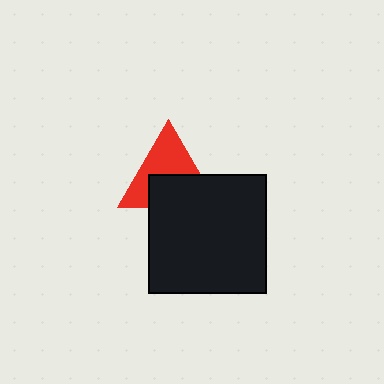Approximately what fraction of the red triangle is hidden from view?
Roughly 47% of the red triangle is hidden behind the black square.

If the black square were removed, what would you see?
You would see the complete red triangle.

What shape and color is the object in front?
The object in front is a black square.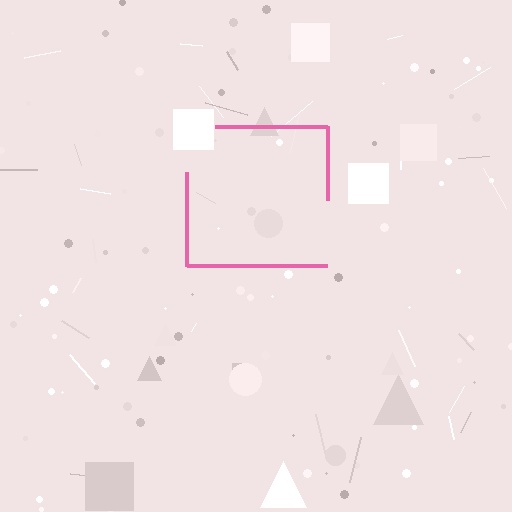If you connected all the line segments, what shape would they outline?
They would outline a square.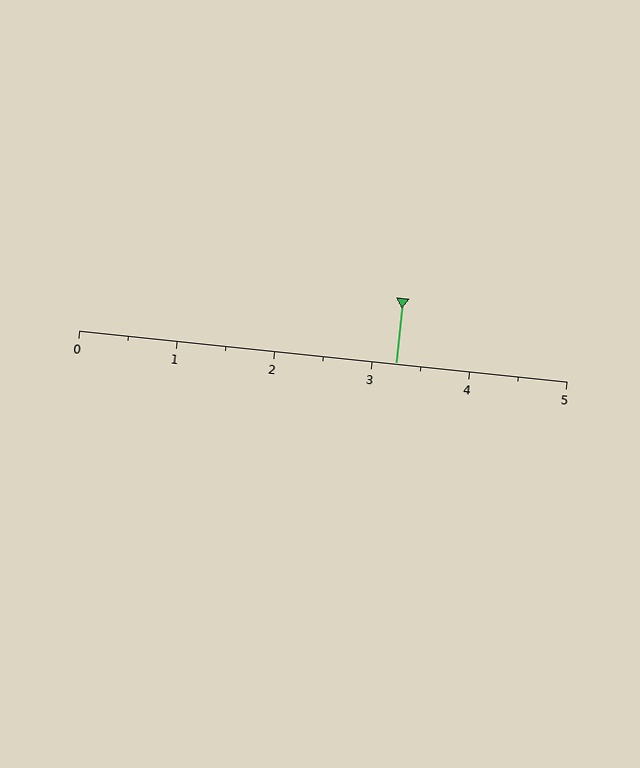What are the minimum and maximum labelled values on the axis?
The axis runs from 0 to 5.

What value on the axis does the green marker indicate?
The marker indicates approximately 3.2.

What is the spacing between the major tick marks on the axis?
The major ticks are spaced 1 apart.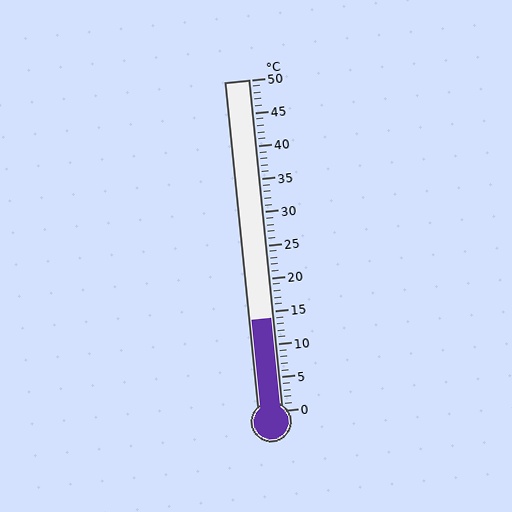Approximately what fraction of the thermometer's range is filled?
The thermometer is filled to approximately 30% of its range.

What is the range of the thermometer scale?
The thermometer scale ranges from 0°C to 50°C.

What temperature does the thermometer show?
The thermometer shows approximately 14°C.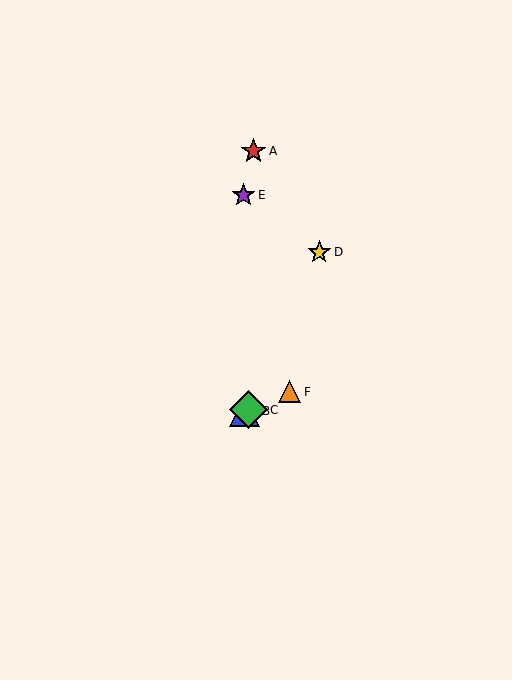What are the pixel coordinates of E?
Object E is at (243, 195).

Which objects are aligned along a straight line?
Objects B, C, F are aligned along a straight line.